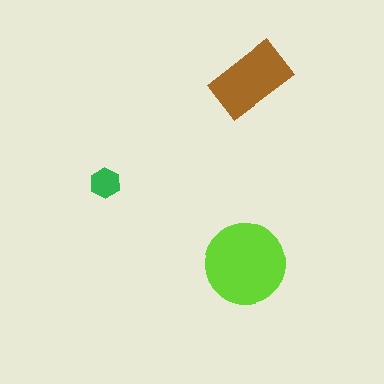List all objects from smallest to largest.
The green hexagon, the brown rectangle, the lime circle.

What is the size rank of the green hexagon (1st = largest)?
3rd.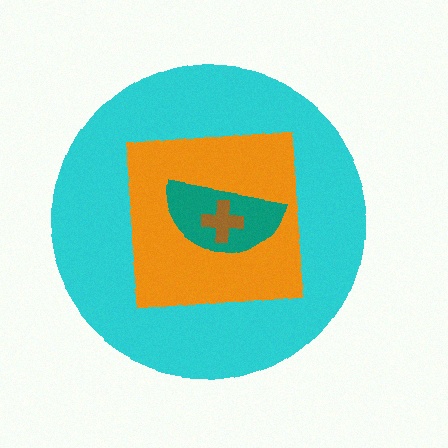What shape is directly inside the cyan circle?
The orange square.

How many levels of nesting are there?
4.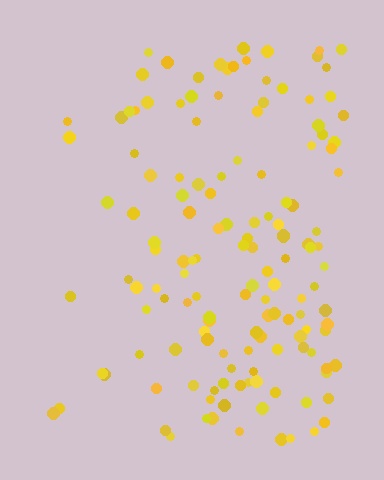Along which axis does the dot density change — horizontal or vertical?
Horizontal.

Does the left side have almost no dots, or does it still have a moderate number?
Still a moderate number, just noticeably fewer than the right.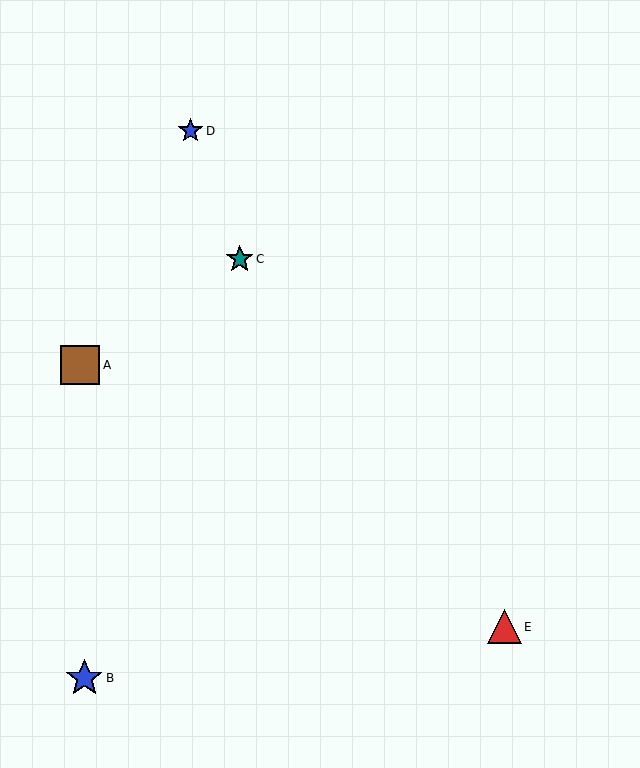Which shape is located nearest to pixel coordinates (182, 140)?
The blue star (labeled D) at (190, 131) is nearest to that location.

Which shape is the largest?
The brown square (labeled A) is the largest.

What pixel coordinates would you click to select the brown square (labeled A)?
Click at (80, 365) to select the brown square A.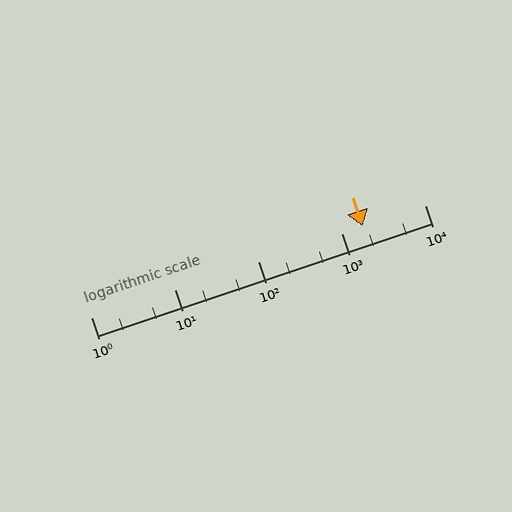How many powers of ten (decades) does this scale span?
The scale spans 4 decades, from 1 to 10000.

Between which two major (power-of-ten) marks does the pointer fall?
The pointer is between 1000 and 10000.